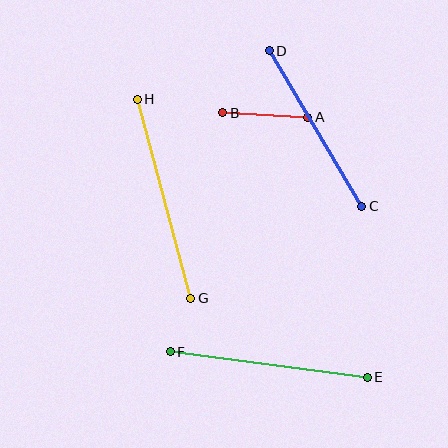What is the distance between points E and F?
The distance is approximately 199 pixels.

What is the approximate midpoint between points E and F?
The midpoint is at approximately (269, 364) pixels.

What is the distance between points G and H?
The distance is approximately 206 pixels.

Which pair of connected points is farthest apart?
Points G and H are farthest apart.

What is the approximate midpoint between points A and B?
The midpoint is at approximately (265, 115) pixels.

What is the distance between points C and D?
The distance is approximately 181 pixels.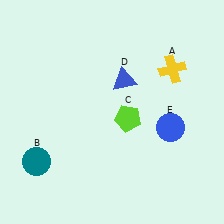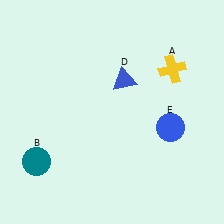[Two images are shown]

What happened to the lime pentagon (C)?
The lime pentagon (C) was removed in Image 2. It was in the bottom-right area of Image 1.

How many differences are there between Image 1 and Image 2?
There is 1 difference between the two images.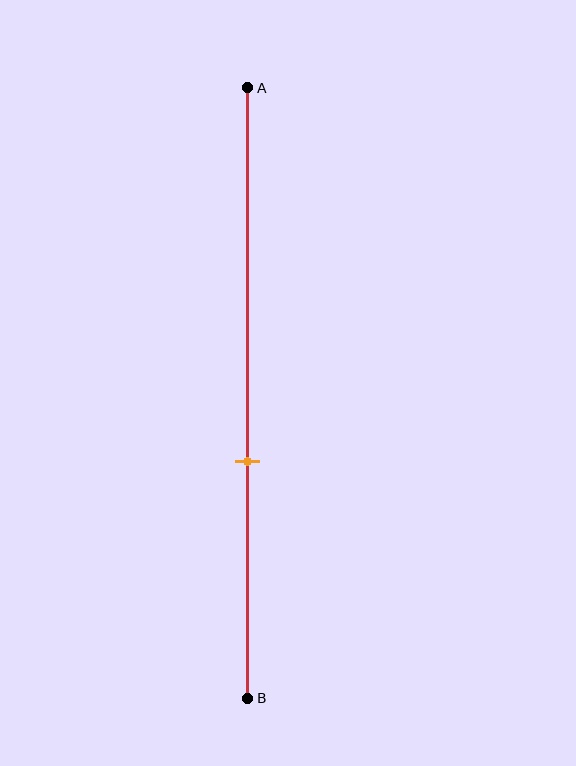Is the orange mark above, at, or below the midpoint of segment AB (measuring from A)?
The orange mark is below the midpoint of segment AB.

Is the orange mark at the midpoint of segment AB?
No, the mark is at about 60% from A, not at the 50% midpoint.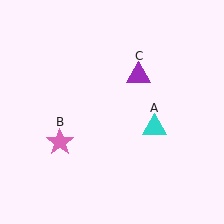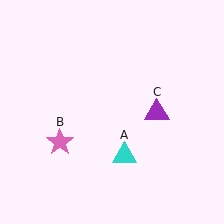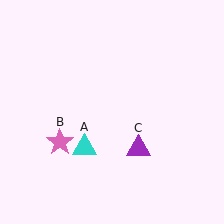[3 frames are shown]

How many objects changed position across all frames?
2 objects changed position: cyan triangle (object A), purple triangle (object C).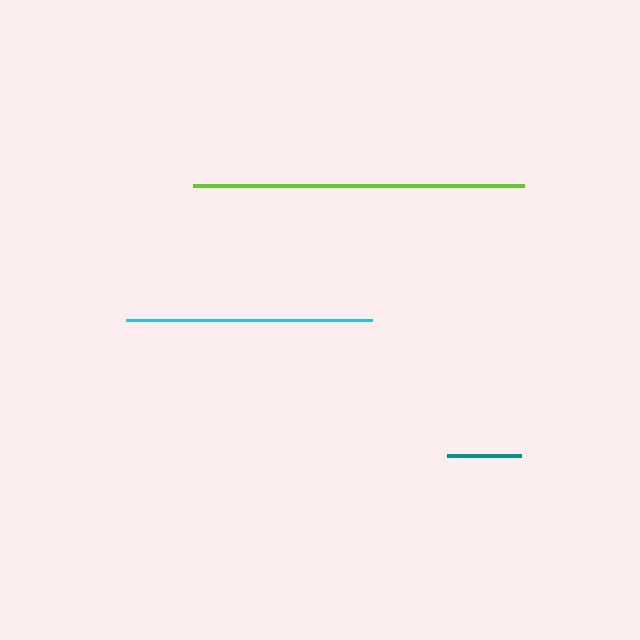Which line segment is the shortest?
The teal line is the shortest at approximately 75 pixels.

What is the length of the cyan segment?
The cyan segment is approximately 245 pixels long.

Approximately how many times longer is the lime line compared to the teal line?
The lime line is approximately 4.4 times the length of the teal line.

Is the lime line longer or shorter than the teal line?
The lime line is longer than the teal line.